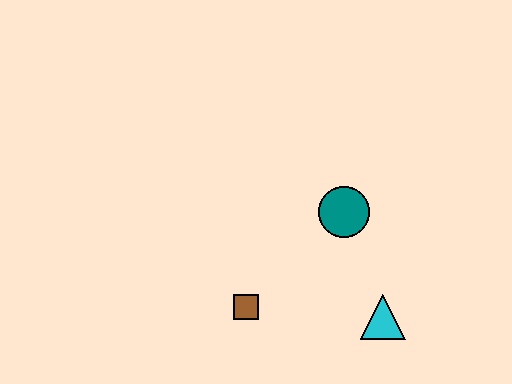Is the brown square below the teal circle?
Yes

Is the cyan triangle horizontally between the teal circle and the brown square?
No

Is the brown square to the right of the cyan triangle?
No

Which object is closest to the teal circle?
The cyan triangle is closest to the teal circle.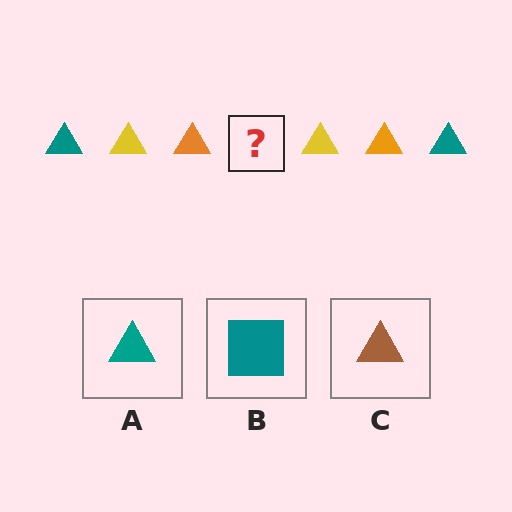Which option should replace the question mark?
Option A.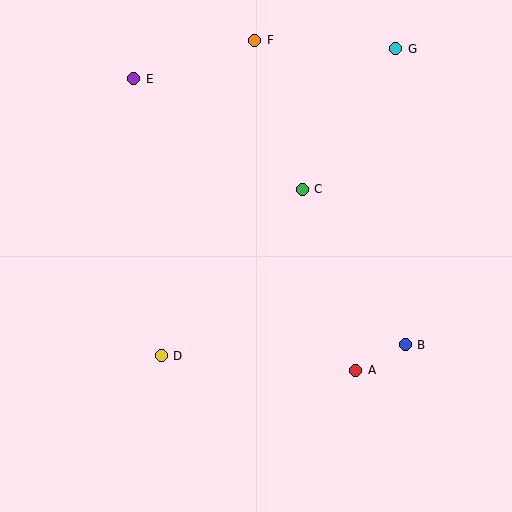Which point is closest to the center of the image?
Point C at (302, 189) is closest to the center.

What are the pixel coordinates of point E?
Point E is at (134, 79).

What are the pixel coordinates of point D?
Point D is at (161, 356).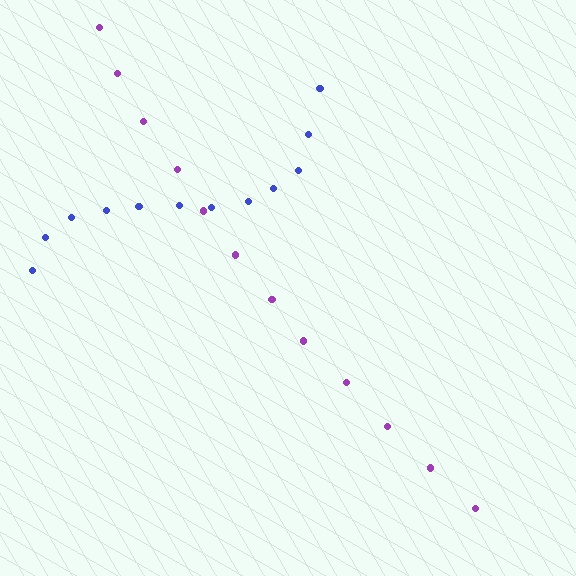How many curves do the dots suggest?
There are 2 distinct paths.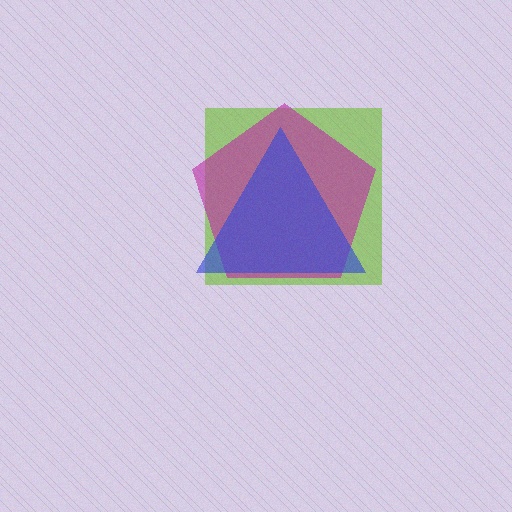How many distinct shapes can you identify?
There are 3 distinct shapes: a lime square, a magenta pentagon, a blue triangle.